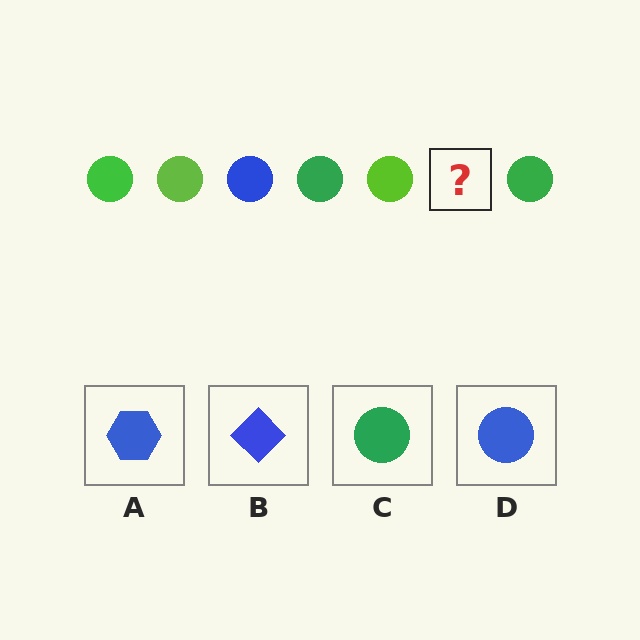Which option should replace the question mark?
Option D.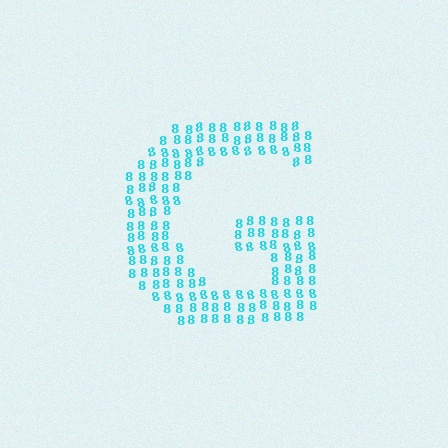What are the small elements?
The small elements are digit 8's.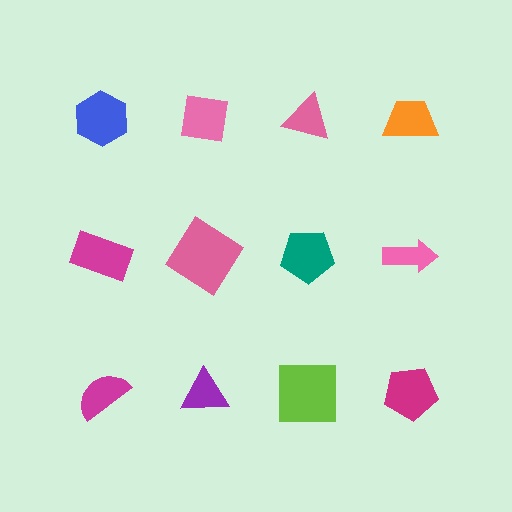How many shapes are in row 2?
4 shapes.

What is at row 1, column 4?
An orange trapezoid.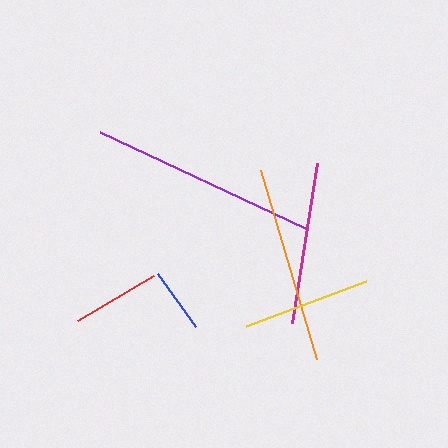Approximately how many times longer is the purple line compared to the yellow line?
The purple line is approximately 1.8 times the length of the yellow line.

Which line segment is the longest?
The purple line is the longest at approximately 227 pixels.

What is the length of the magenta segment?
The magenta segment is approximately 162 pixels long.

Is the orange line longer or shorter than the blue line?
The orange line is longer than the blue line.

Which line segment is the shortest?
The blue line is the shortest at approximately 65 pixels.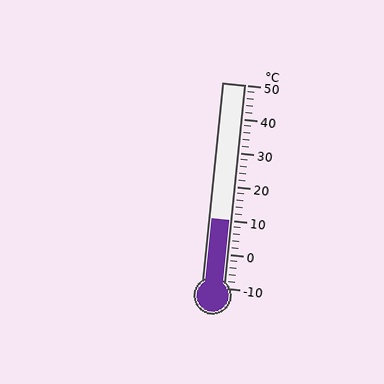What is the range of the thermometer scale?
The thermometer scale ranges from -10°C to 50°C.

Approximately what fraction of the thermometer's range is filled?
The thermometer is filled to approximately 35% of its range.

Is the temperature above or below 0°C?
The temperature is above 0°C.